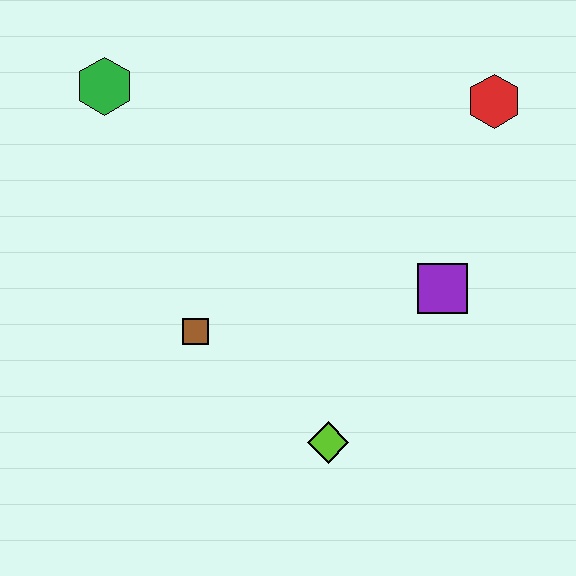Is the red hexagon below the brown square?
No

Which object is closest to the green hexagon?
The brown square is closest to the green hexagon.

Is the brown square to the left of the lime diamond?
Yes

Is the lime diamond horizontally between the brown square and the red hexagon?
Yes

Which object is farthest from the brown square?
The red hexagon is farthest from the brown square.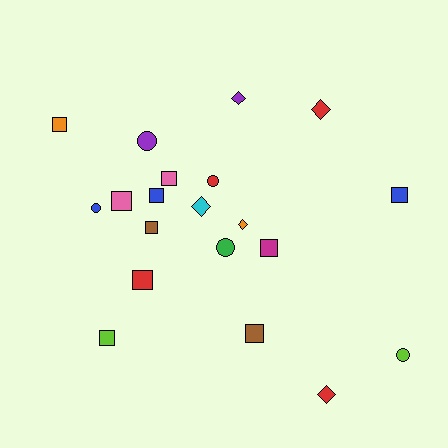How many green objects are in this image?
There is 1 green object.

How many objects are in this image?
There are 20 objects.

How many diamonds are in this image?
There are 5 diamonds.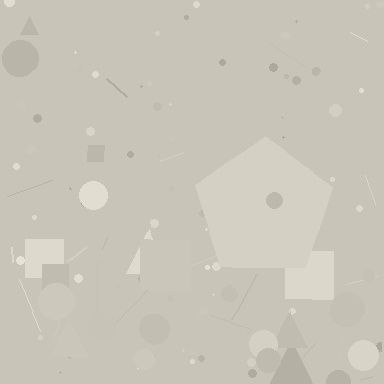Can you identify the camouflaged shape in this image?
The camouflaged shape is a pentagon.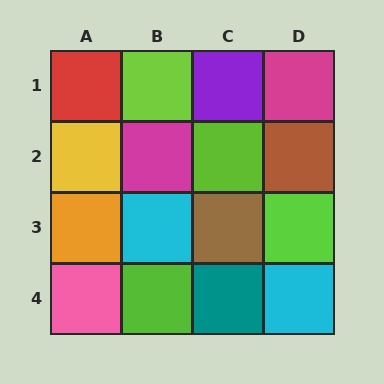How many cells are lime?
4 cells are lime.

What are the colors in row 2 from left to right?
Yellow, magenta, lime, brown.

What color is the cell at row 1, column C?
Purple.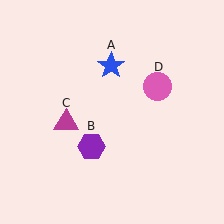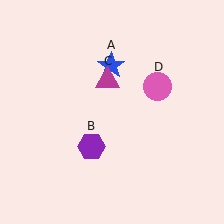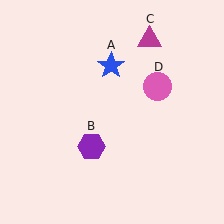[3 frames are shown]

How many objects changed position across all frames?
1 object changed position: magenta triangle (object C).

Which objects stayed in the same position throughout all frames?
Blue star (object A) and purple hexagon (object B) and pink circle (object D) remained stationary.